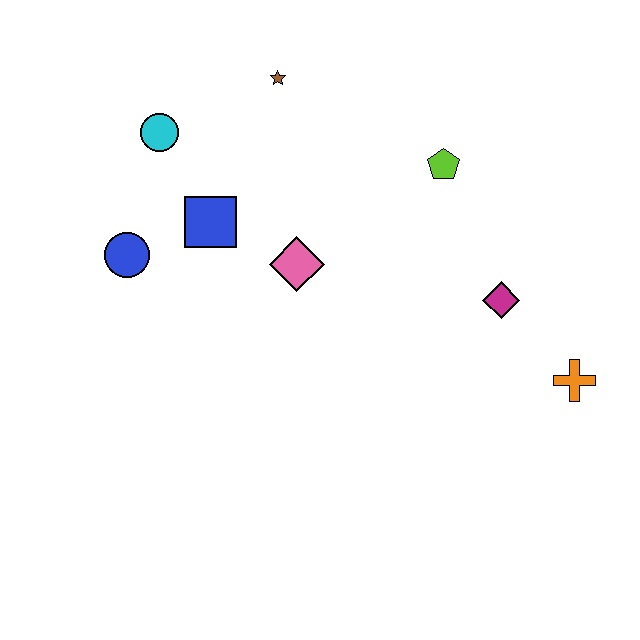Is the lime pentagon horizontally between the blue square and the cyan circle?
No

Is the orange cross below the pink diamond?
Yes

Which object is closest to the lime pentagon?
The magenta diamond is closest to the lime pentagon.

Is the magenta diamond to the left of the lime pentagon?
No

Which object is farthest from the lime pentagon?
The blue circle is farthest from the lime pentagon.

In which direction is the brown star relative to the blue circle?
The brown star is above the blue circle.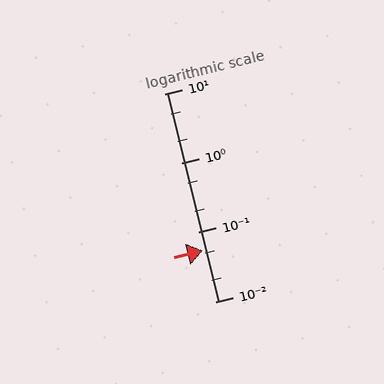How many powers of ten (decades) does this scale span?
The scale spans 3 decades, from 0.01 to 10.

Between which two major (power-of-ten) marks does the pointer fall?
The pointer is between 0.01 and 0.1.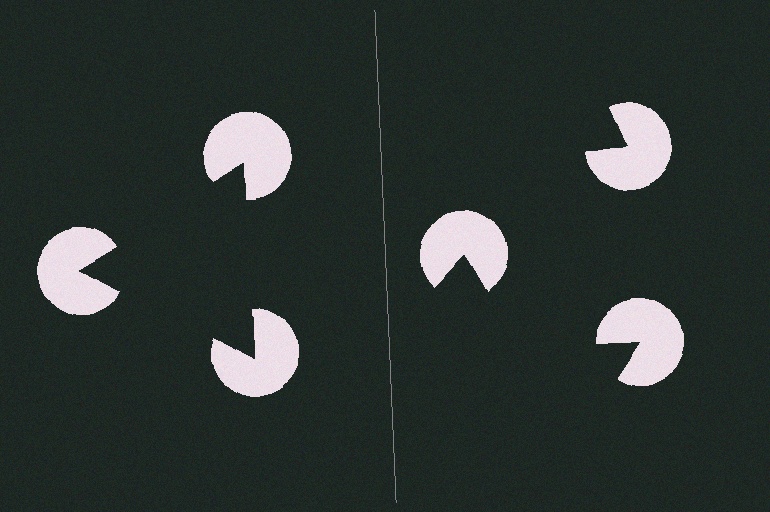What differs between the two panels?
The pac-man discs are positioned identically on both sides; only the wedge orientations differ. On the left they align to a triangle; on the right they are misaligned.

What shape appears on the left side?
An illusory triangle.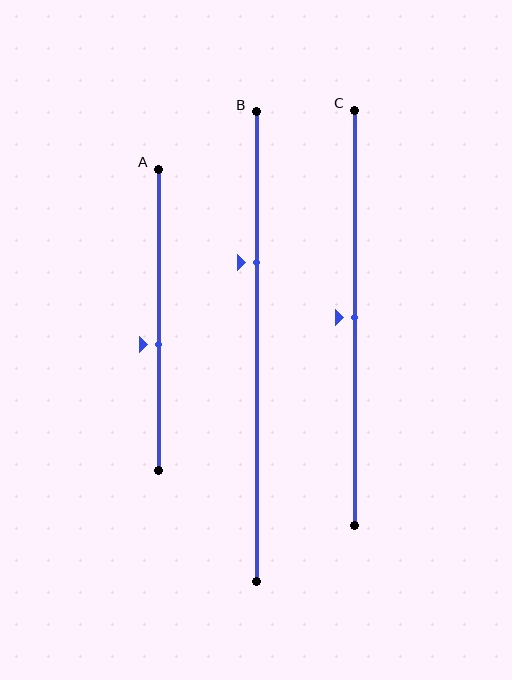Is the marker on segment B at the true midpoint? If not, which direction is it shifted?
No, the marker on segment B is shifted upward by about 18% of the segment length.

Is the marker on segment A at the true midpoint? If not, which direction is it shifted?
No, the marker on segment A is shifted downward by about 8% of the segment length.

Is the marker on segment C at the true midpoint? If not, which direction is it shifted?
Yes, the marker on segment C is at the true midpoint.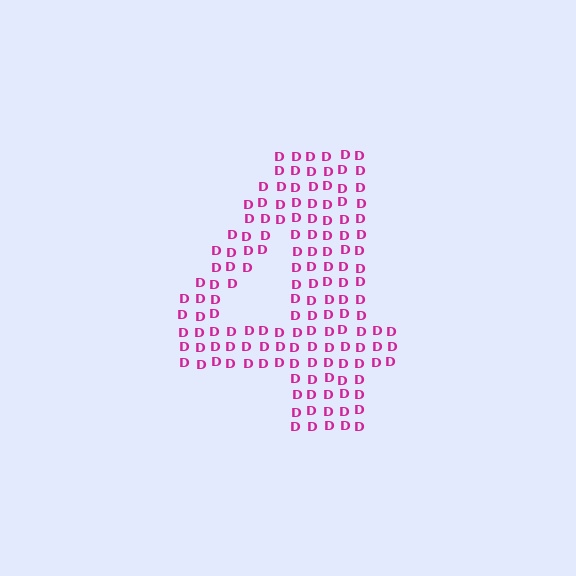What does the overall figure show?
The overall figure shows the digit 4.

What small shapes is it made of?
It is made of small letter D's.